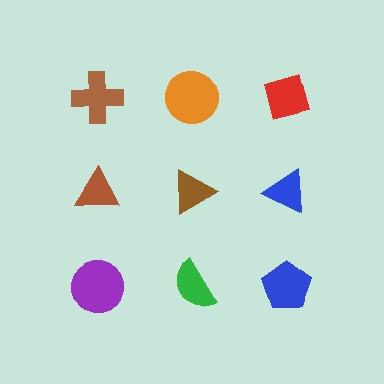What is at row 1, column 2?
An orange circle.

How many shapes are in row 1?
3 shapes.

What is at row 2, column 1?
A brown triangle.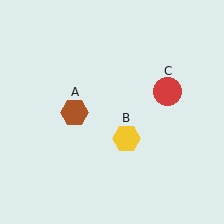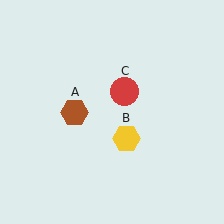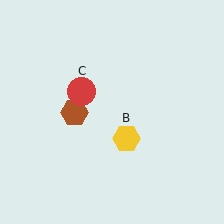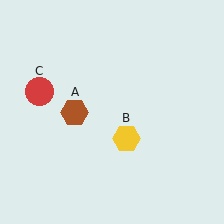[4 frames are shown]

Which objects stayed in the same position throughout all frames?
Brown hexagon (object A) and yellow hexagon (object B) remained stationary.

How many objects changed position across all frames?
1 object changed position: red circle (object C).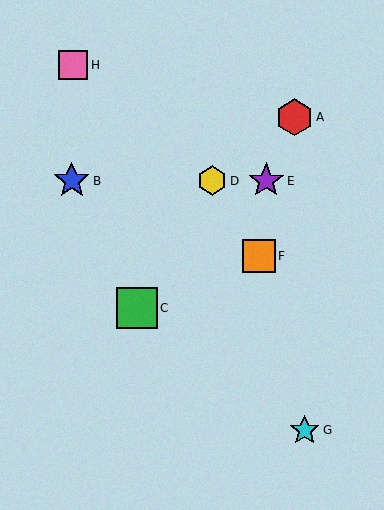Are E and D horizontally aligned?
Yes, both are at y≈181.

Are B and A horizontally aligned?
No, B is at y≈181 and A is at y≈117.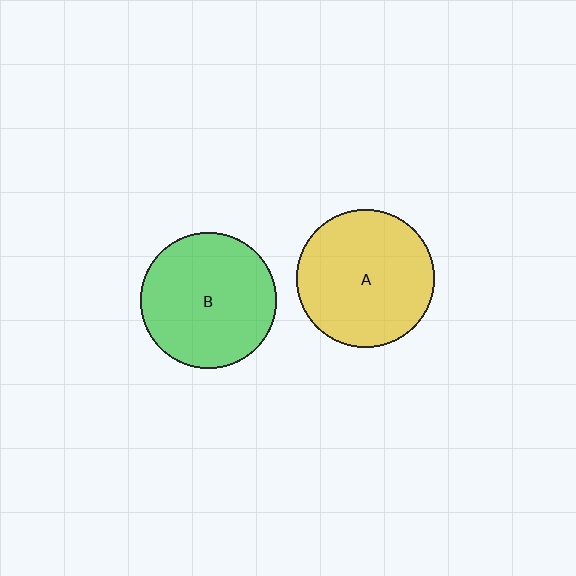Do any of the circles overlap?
No, none of the circles overlap.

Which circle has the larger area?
Circle A (yellow).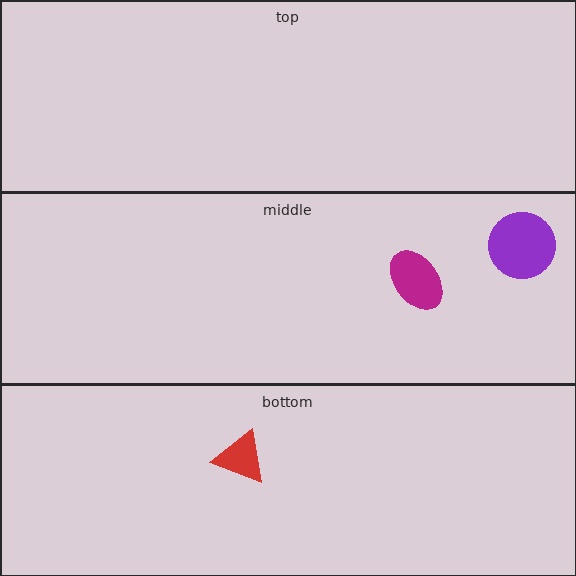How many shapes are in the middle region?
2.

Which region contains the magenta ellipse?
The middle region.